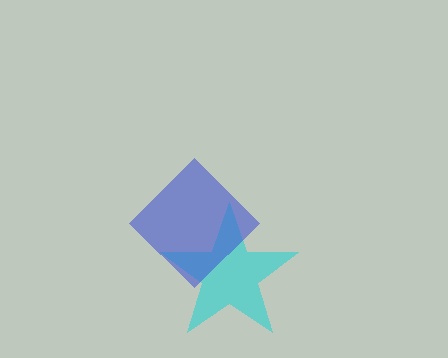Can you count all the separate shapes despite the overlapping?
Yes, there are 2 separate shapes.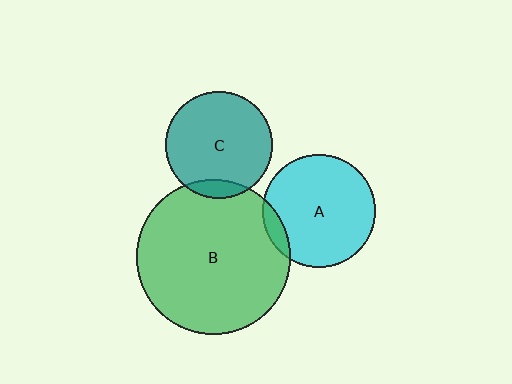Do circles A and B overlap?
Yes.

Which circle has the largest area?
Circle B (green).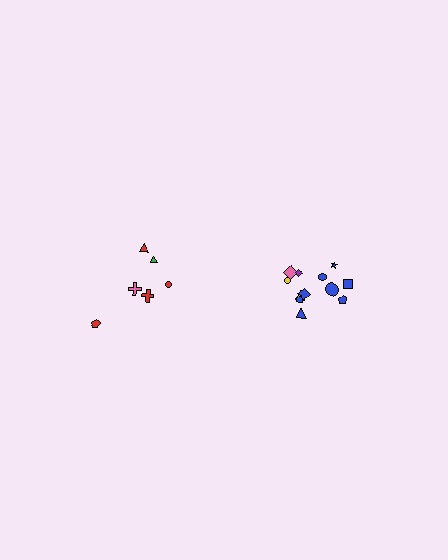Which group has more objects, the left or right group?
The right group.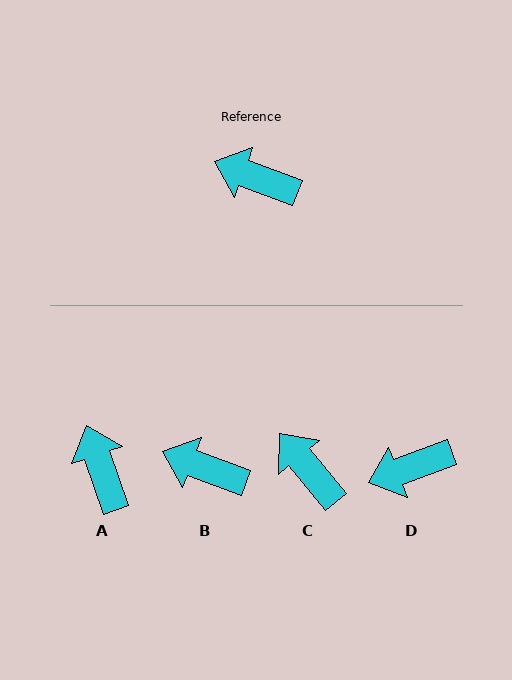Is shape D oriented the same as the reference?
No, it is off by about 41 degrees.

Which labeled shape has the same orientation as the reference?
B.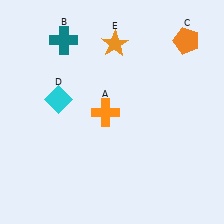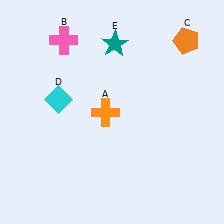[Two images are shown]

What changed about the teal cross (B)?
In Image 1, B is teal. In Image 2, it changed to pink.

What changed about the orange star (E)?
In Image 1, E is orange. In Image 2, it changed to teal.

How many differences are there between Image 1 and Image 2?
There are 2 differences between the two images.